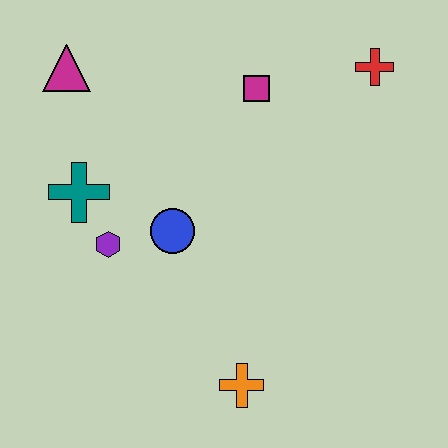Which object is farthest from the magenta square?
The orange cross is farthest from the magenta square.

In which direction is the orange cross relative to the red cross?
The orange cross is below the red cross.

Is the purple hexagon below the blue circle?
Yes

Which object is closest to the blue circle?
The purple hexagon is closest to the blue circle.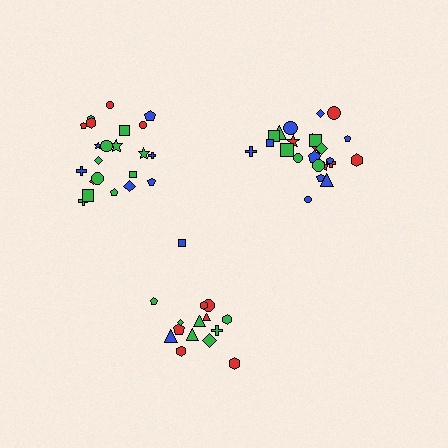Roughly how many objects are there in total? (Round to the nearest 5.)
Roughly 60 objects in total.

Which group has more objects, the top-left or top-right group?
The top-right group.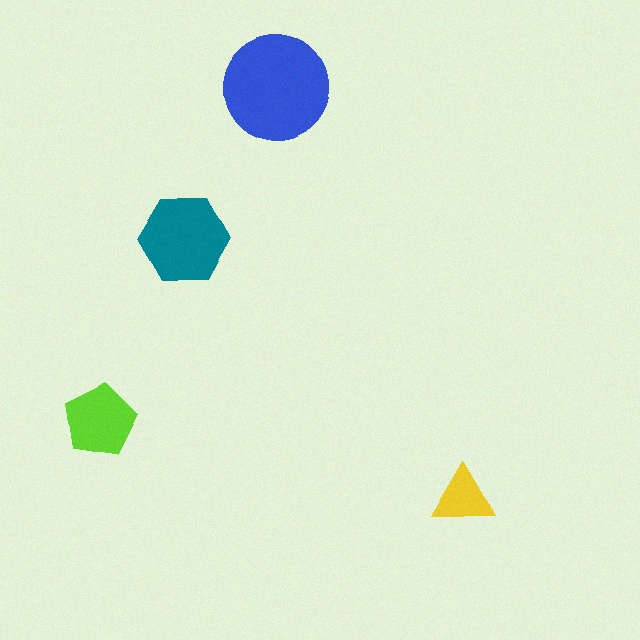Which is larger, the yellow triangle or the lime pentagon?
The lime pentagon.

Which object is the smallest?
The yellow triangle.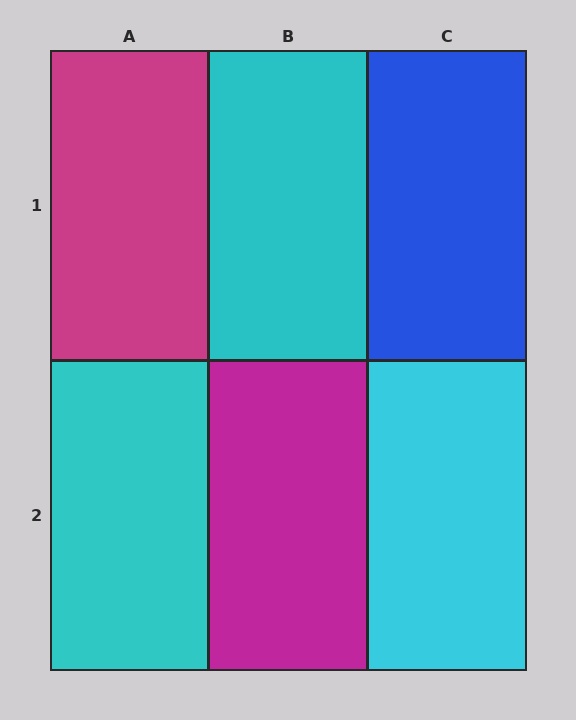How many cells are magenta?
2 cells are magenta.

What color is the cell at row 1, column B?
Cyan.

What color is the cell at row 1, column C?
Blue.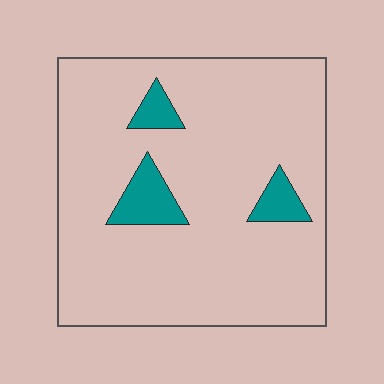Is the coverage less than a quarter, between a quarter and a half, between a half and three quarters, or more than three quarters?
Less than a quarter.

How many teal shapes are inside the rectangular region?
3.